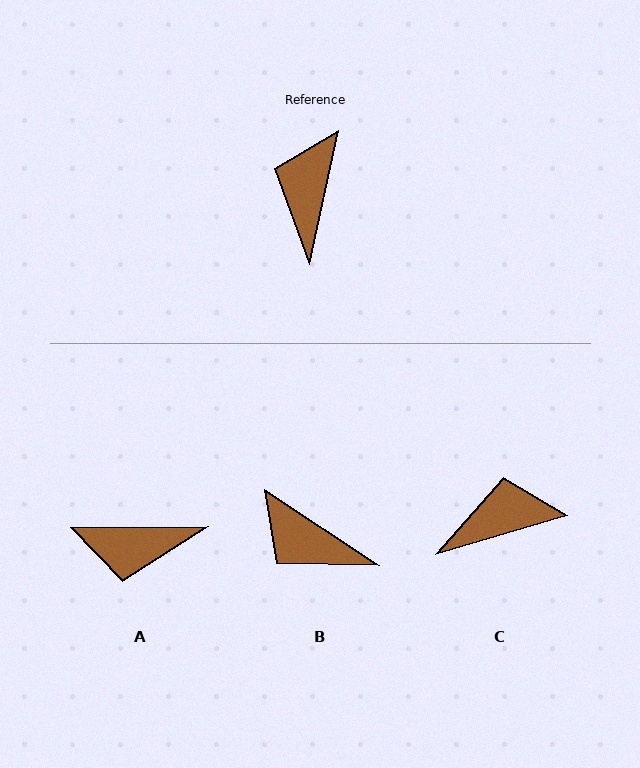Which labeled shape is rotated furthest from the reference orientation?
A, about 103 degrees away.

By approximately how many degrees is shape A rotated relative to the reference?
Approximately 103 degrees counter-clockwise.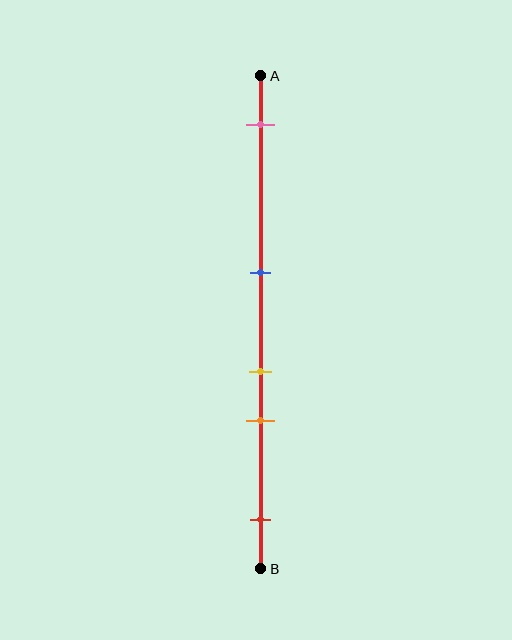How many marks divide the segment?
There are 5 marks dividing the segment.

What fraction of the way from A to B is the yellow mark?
The yellow mark is approximately 60% (0.6) of the way from A to B.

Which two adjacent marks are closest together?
The yellow and orange marks are the closest adjacent pair.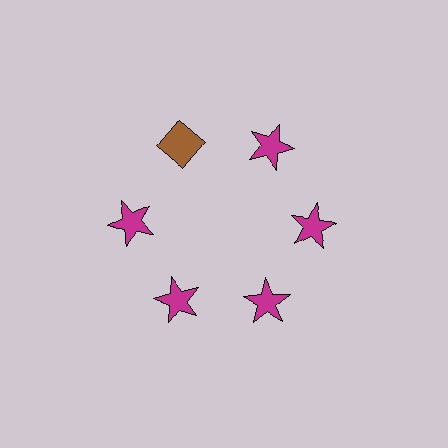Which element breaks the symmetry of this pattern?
The brown diamond at roughly the 11 o'clock position breaks the symmetry. All other shapes are magenta stars.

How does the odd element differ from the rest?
It differs in both color (brown instead of magenta) and shape (diamond instead of star).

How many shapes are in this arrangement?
There are 6 shapes arranged in a ring pattern.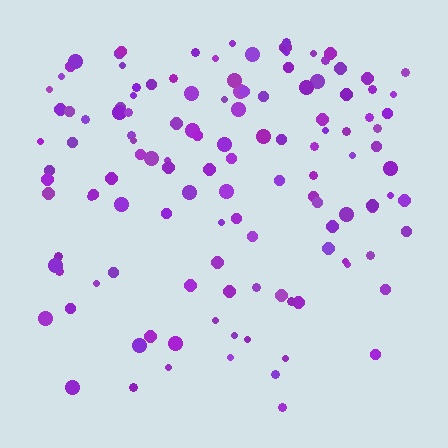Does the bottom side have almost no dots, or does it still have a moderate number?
Still a moderate number, just noticeably fewer than the top.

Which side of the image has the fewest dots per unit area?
The bottom.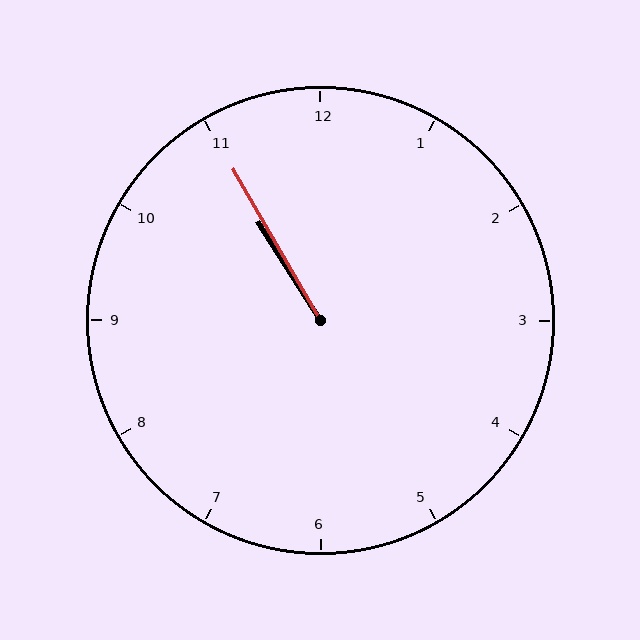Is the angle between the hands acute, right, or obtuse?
It is acute.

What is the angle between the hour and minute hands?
Approximately 2 degrees.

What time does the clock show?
10:55.